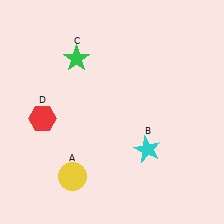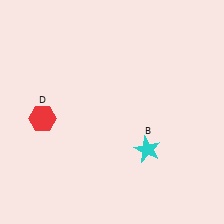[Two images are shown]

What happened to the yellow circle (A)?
The yellow circle (A) was removed in Image 2. It was in the bottom-left area of Image 1.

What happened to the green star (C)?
The green star (C) was removed in Image 2. It was in the top-left area of Image 1.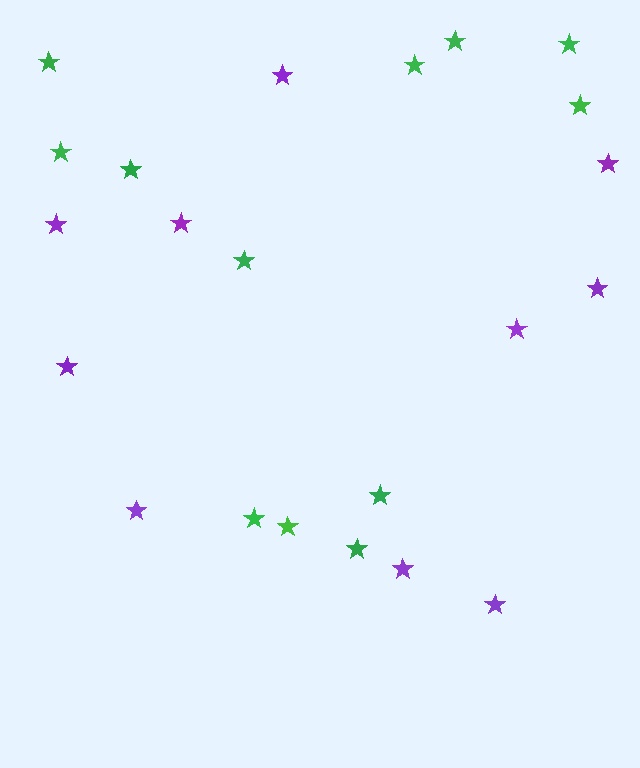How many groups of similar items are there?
There are 2 groups: one group of green stars (12) and one group of purple stars (10).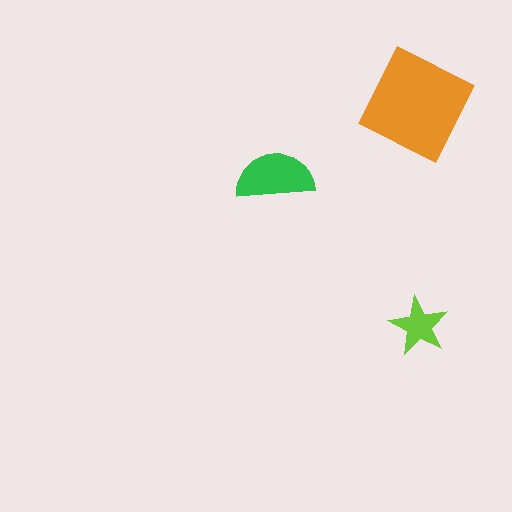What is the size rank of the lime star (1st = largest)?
3rd.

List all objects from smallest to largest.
The lime star, the green semicircle, the orange diamond.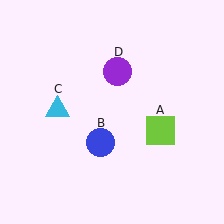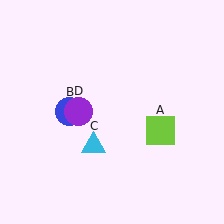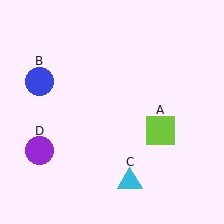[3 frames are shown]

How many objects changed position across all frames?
3 objects changed position: blue circle (object B), cyan triangle (object C), purple circle (object D).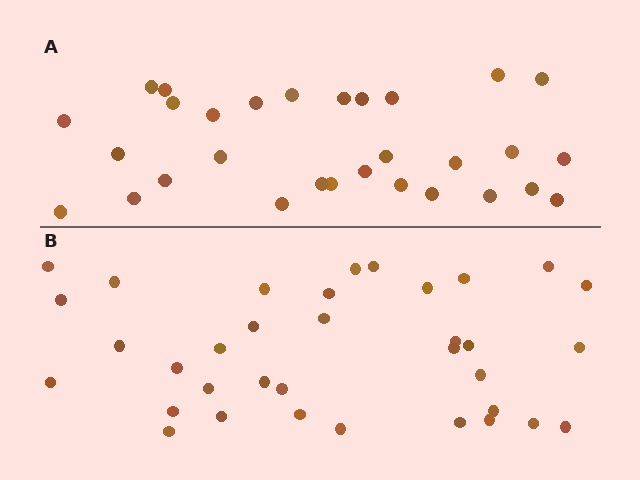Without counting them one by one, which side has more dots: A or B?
Region B (the bottom region) has more dots.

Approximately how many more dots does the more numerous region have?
Region B has about 5 more dots than region A.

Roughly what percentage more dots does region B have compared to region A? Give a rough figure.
About 15% more.